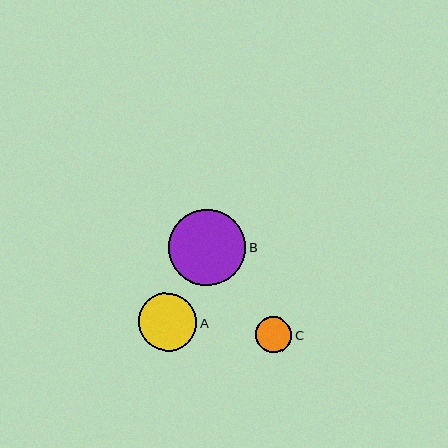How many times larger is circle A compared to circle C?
Circle A is approximately 1.6 times the size of circle C.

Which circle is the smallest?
Circle C is the smallest with a size of approximately 36 pixels.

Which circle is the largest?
Circle B is the largest with a size of approximately 77 pixels.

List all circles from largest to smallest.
From largest to smallest: B, A, C.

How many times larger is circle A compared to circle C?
Circle A is approximately 1.6 times the size of circle C.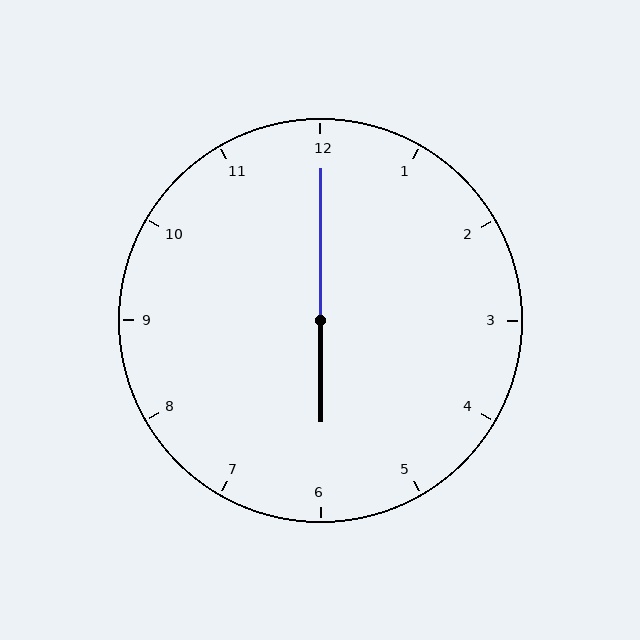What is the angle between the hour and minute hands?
Approximately 180 degrees.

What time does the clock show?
6:00.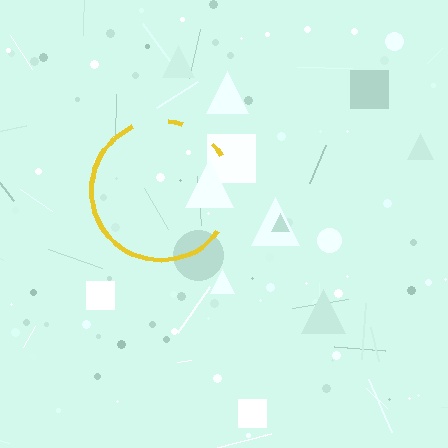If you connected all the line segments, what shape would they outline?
They would outline a circle.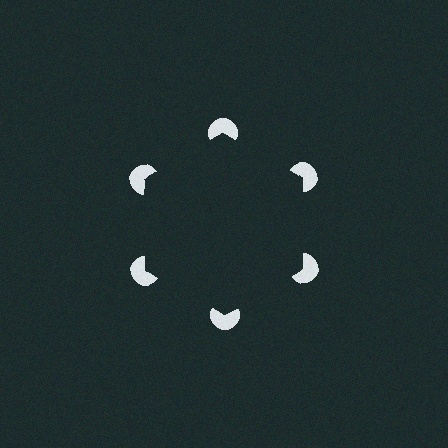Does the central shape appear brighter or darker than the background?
It typically appears slightly darker than the background, even though no actual brightness change is drawn.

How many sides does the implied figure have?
6 sides.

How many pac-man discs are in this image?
There are 6 — one at each vertex of the illusory hexagon.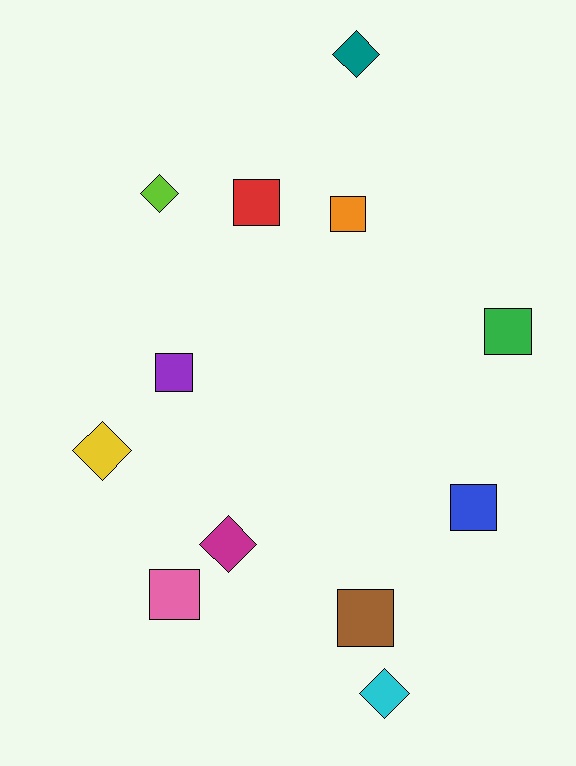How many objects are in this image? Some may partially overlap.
There are 12 objects.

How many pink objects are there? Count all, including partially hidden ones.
There is 1 pink object.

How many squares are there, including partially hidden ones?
There are 7 squares.